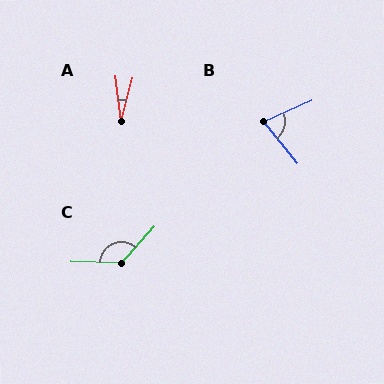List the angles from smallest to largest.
A (21°), B (75°), C (130°).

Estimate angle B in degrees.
Approximately 75 degrees.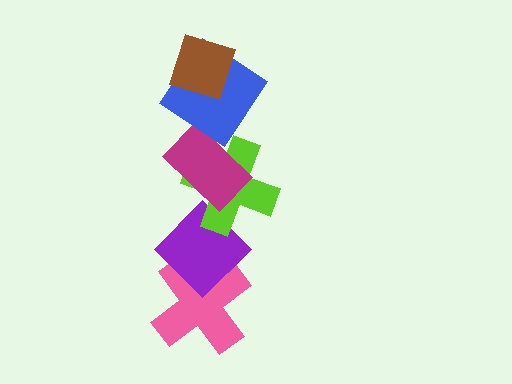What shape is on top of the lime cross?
The magenta rectangle is on top of the lime cross.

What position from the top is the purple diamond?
The purple diamond is 5th from the top.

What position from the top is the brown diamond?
The brown diamond is 1st from the top.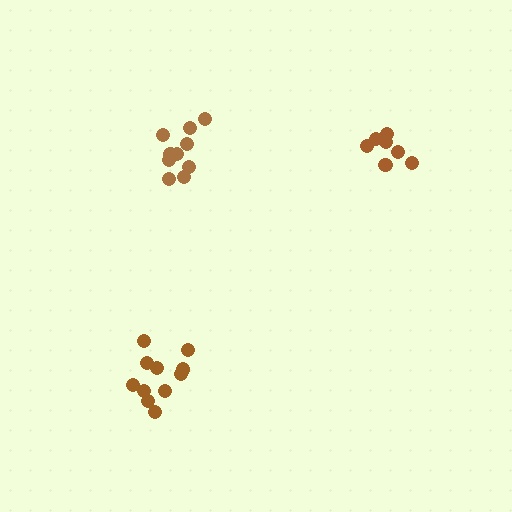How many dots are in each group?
Group 1: 10 dots, Group 2: 11 dots, Group 3: 7 dots (28 total).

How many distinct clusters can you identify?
There are 3 distinct clusters.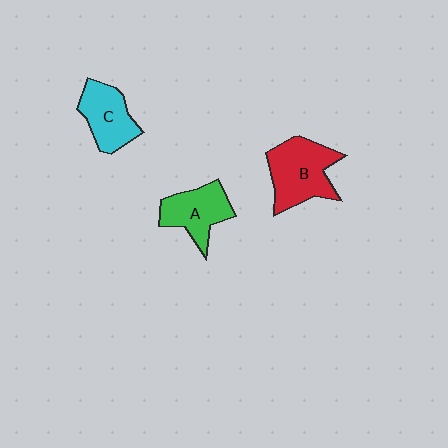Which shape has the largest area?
Shape B (red).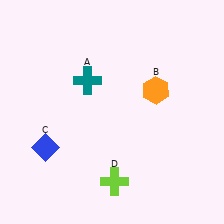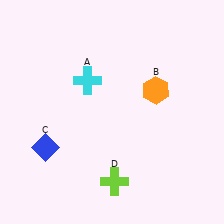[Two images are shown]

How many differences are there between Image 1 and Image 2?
There is 1 difference between the two images.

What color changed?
The cross (A) changed from teal in Image 1 to cyan in Image 2.